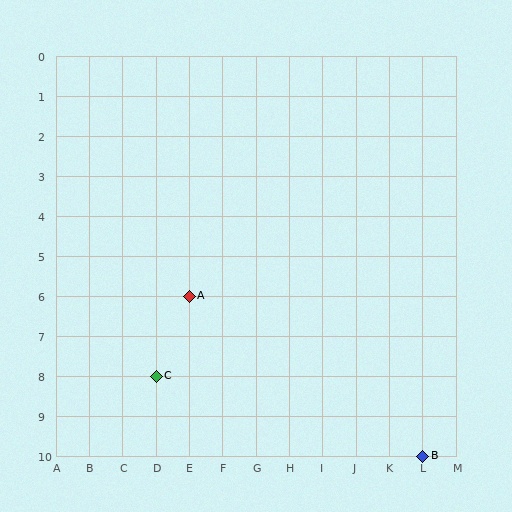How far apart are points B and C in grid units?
Points B and C are 8 columns and 2 rows apart (about 8.2 grid units diagonally).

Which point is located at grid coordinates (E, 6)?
Point A is at (E, 6).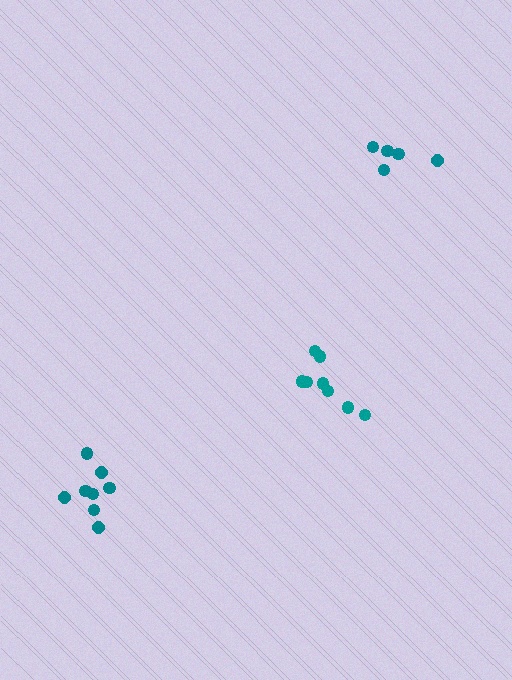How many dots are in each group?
Group 1: 8 dots, Group 2: 8 dots, Group 3: 5 dots (21 total).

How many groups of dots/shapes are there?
There are 3 groups.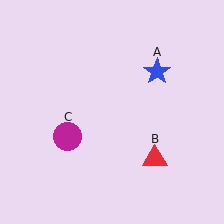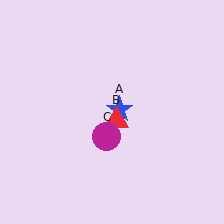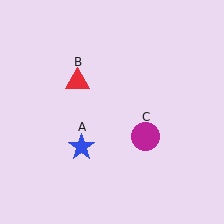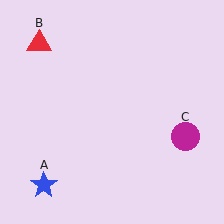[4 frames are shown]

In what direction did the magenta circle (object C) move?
The magenta circle (object C) moved right.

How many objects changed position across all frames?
3 objects changed position: blue star (object A), red triangle (object B), magenta circle (object C).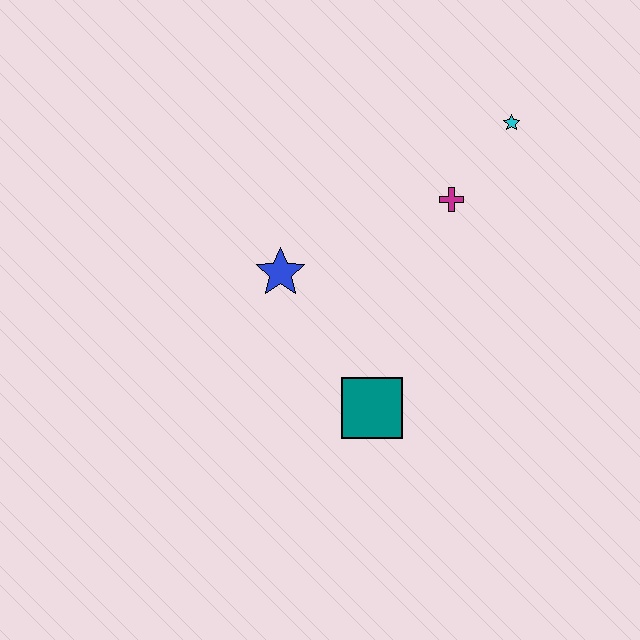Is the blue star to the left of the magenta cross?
Yes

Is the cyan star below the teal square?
No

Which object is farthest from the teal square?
The cyan star is farthest from the teal square.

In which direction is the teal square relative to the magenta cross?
The teal square is below the magenta cross.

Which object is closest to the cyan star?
The magenta cross is closest to the cyan star.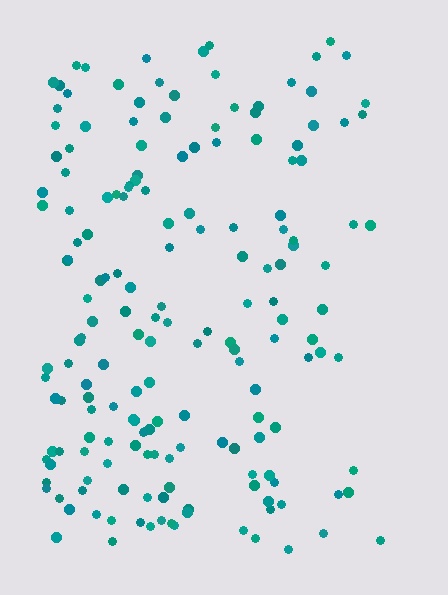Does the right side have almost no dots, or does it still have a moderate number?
Still a moderate number, just noticeably fewer than the left.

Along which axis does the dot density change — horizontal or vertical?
Horizontal.